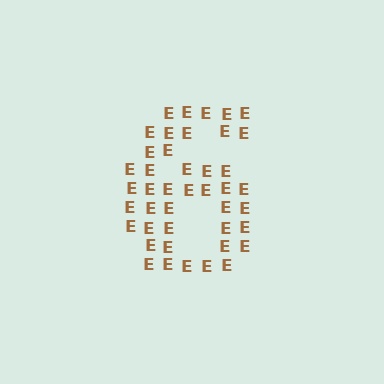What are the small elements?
The small elements are letter E's.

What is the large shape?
The large shape is the digit 6.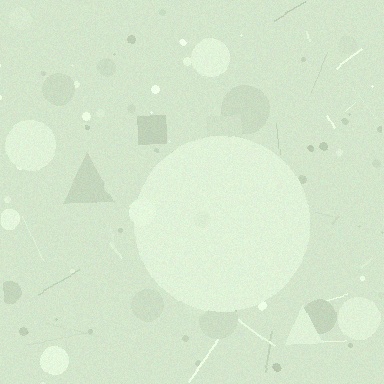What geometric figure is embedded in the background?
A circle is embedded in the background.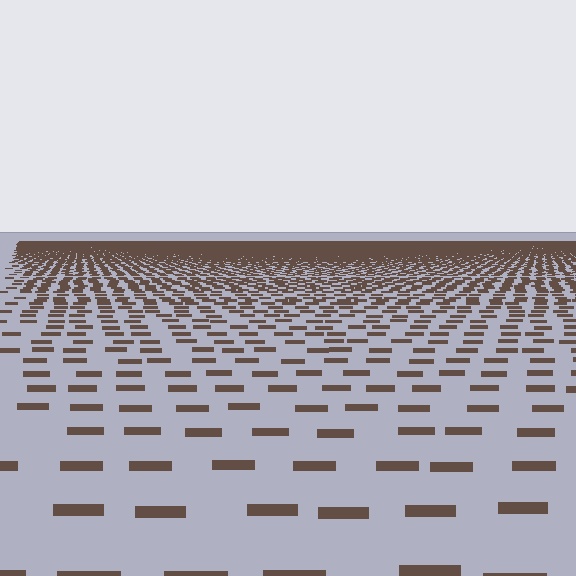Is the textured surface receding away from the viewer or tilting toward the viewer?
The surface is receding away from the viewer. Texture elements get smaller and denser toward the top.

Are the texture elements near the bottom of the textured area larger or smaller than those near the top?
Larger. Near the bottom, elements are closer to the viewer and appear at a bigger on-screen size.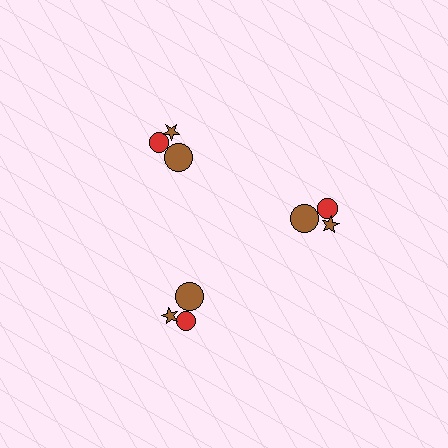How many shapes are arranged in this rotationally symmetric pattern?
There are 9 shapes, arranged in 3 groups of 3.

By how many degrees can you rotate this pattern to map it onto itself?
The pattern maps onto itself every 120 degrees of rotation.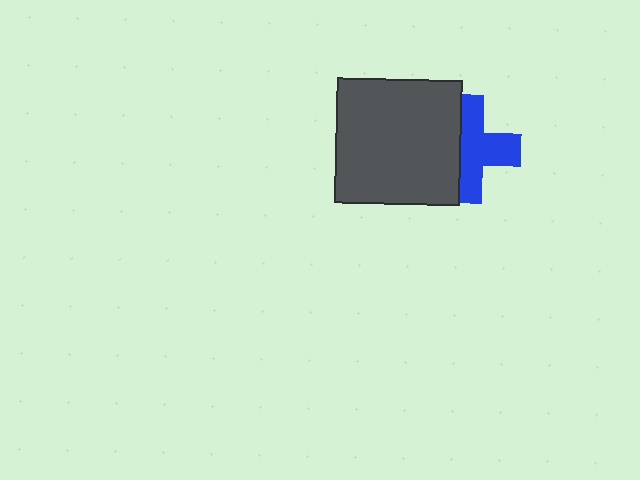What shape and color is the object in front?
The object in front is a dark gray square.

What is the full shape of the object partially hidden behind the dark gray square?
The partially hidden object is a blue cross.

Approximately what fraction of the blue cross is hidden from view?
Roughly 41% of the blue cross is hidden behind the dark gray square.